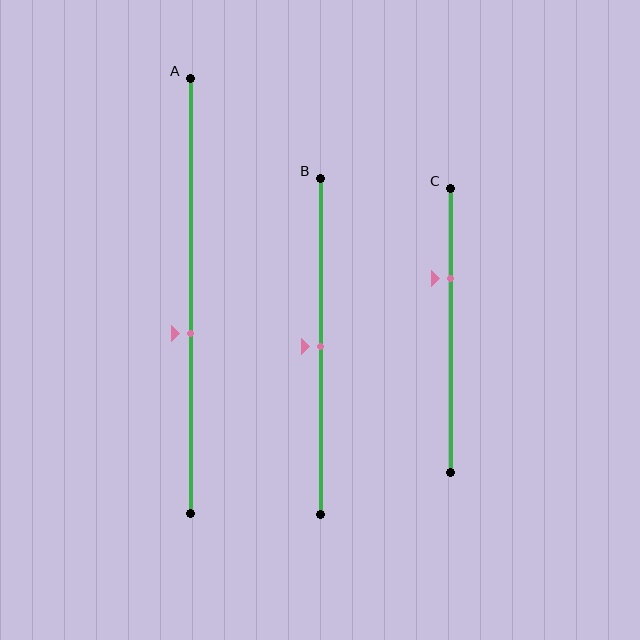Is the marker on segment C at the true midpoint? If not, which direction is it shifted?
No, the marker on segment C is shifted upward by about 18% of the segment length.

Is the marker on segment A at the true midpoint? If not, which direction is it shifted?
No, the marker on segment A is shifted downward by about 9% of the segment length.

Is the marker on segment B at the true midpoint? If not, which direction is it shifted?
Yes, the marker on segment B is at the true midpoint.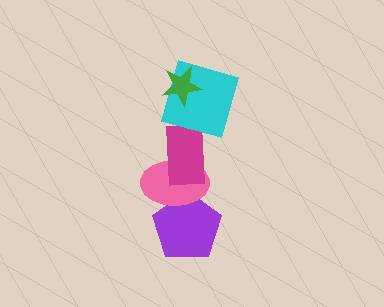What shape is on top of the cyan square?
The green star is on top of the cyan square.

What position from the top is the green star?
The green star is 1st from the top.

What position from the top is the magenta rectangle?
The magenta rectangle is 3rd from the top.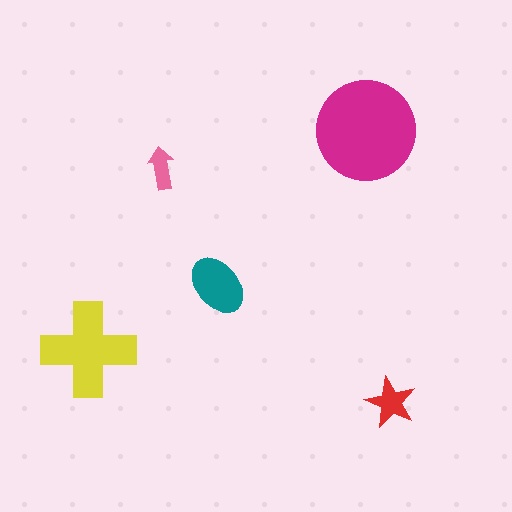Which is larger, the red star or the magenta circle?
The magenta circle.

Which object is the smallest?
The pink arrow.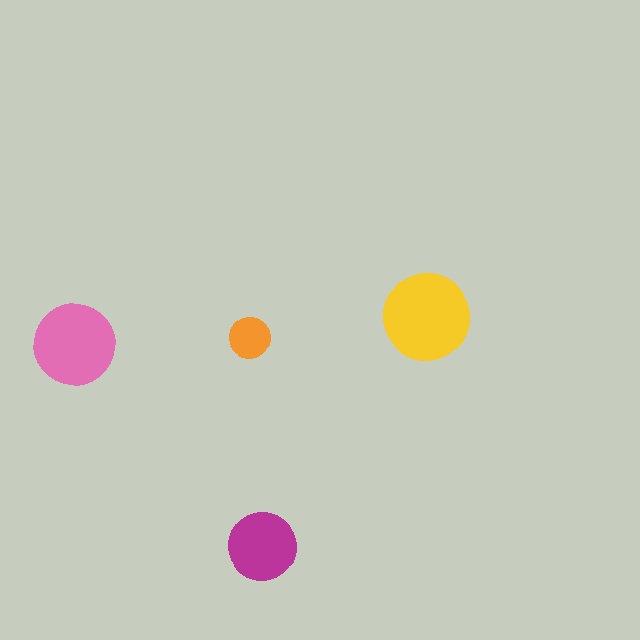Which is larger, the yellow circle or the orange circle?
The yellow one.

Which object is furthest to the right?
The yellow circle is rightmost.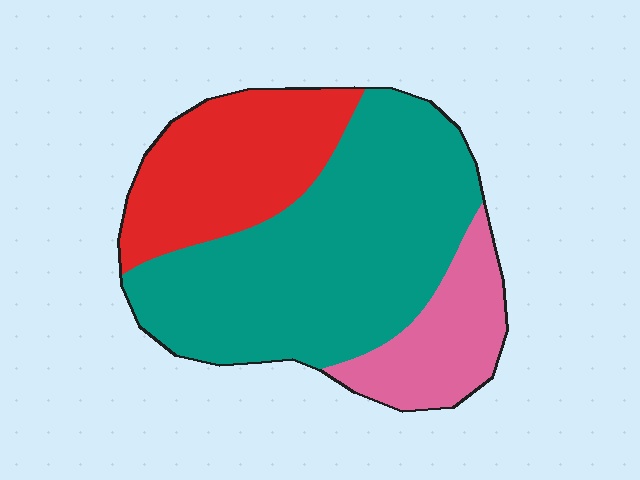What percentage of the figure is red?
Red covers 27% of the figure.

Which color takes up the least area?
Pink, at roughly 15%.